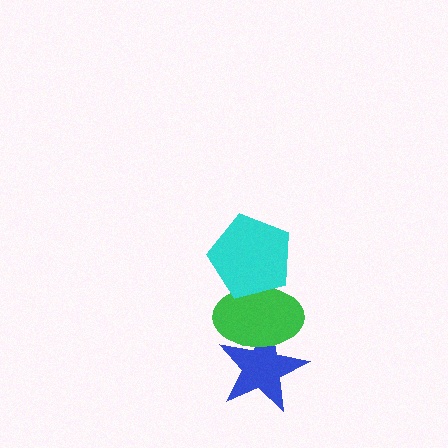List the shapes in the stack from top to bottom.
From top to bottom: the cyan pentagon, the green ellipse, the blue star.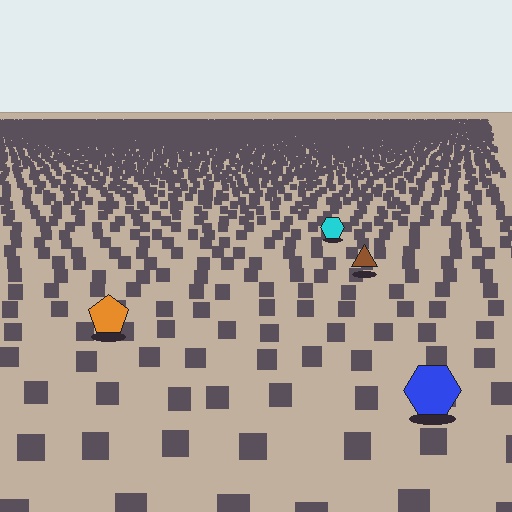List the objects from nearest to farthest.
From nearest to farthest: the blue hexagon, the orange pentagon, the brown triangle, the cyan hexagon.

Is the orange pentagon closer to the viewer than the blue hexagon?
No. The blue hexagon is closer — you can tell from the texture gradient: the ground texture is coarser near it.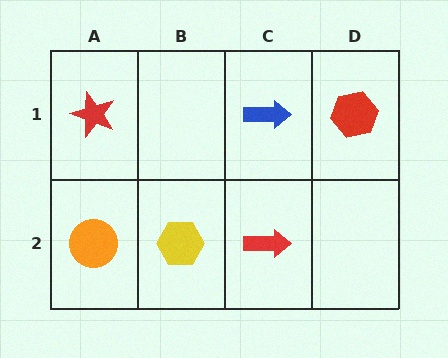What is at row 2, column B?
A yellow hexagon.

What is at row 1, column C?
A blue arrow.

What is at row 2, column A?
An orange circle.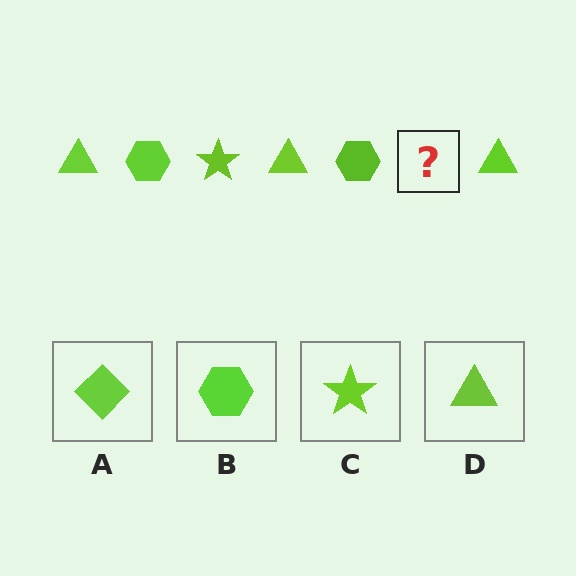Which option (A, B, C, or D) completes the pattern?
C.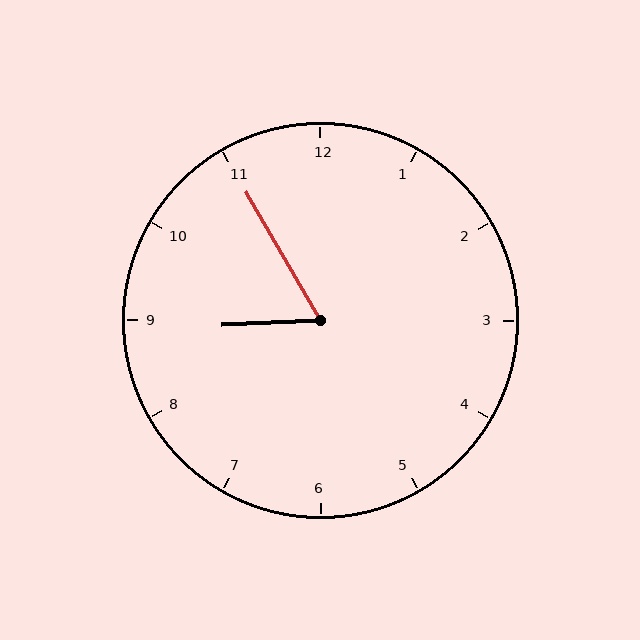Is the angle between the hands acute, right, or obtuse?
It is acute.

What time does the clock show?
8:55.